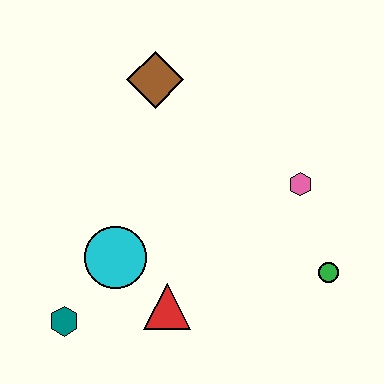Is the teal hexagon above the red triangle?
No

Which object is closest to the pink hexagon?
The green circle is closest to the pink hexagon.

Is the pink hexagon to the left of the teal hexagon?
No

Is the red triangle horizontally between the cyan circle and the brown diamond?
No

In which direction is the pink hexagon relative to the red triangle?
The pink hexagon is to the right of the red triangle.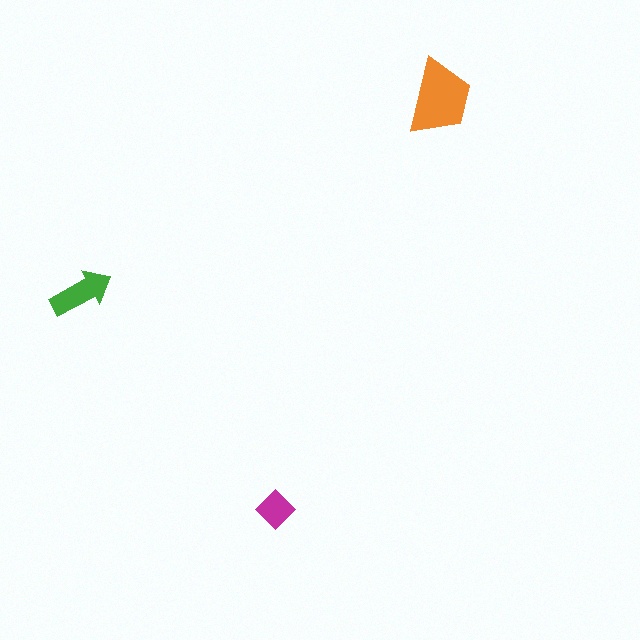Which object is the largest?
The orange trapezoid.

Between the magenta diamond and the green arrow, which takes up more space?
The green arrow.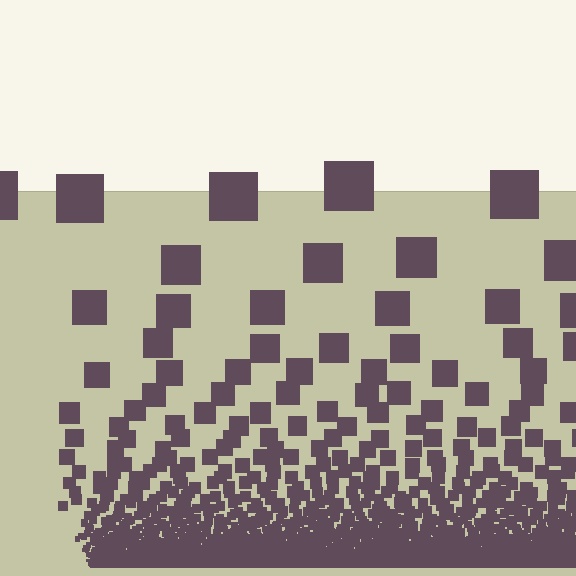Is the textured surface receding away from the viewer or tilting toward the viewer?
The surface appears to tilt toward the viewer. Texture elements get larger and sparser toward the top.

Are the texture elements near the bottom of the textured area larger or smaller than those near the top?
Smaller. The gradient is inverted — elements near the bottom are smaller and denser.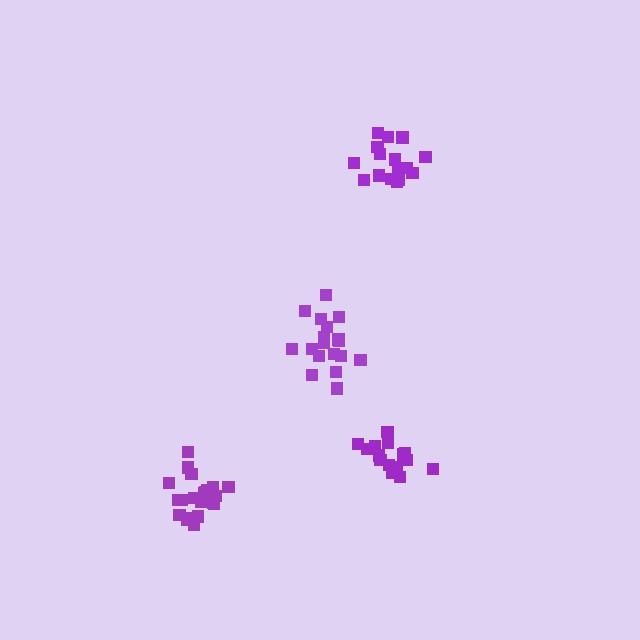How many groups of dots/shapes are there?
There are 4 groups.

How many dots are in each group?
Group 1: 18 dots, Group 2: 21 dots, Group 3: 15 dots, Group 4: 16 dots (70 total).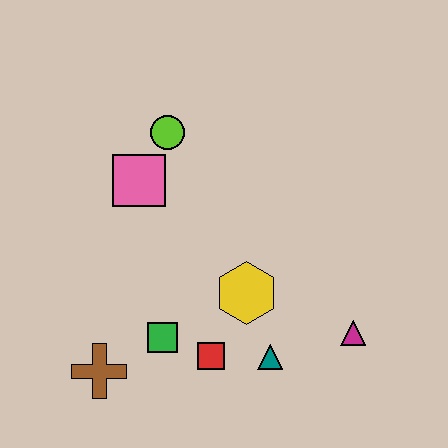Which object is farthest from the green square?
The lime circle is farthest from the green square.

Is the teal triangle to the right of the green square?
Yes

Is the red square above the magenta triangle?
No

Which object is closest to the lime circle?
The pink square is closest to the lime circle.